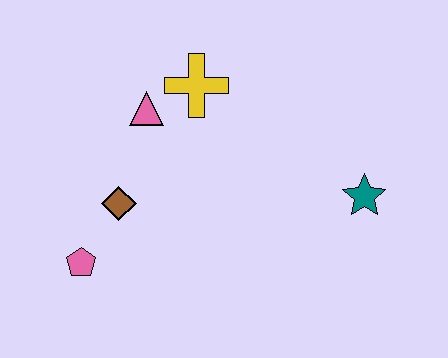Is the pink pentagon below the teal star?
Yes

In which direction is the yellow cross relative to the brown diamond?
The yellow cross is above the brown diamond.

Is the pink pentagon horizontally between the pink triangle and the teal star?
No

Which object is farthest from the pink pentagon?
The teal star is farthest from the pink pentagon.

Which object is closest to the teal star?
The yellow cross is closest to the teal star.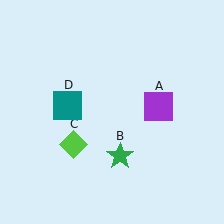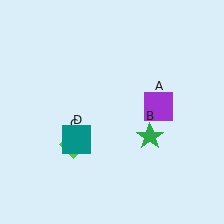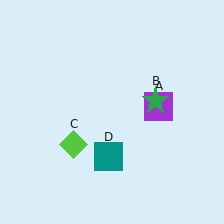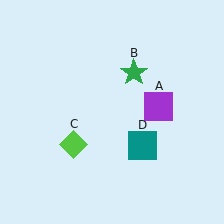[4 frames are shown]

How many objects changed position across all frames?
2 objects changed position: green star (object B), teal square (object D).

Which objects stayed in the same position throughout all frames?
Purple square (object A) and lime diamond (object C) remained stationary.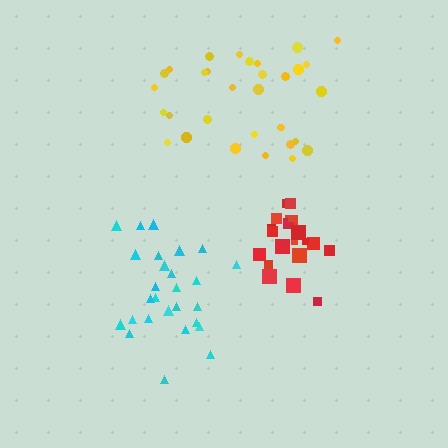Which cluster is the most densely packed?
Red.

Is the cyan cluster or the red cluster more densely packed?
Red.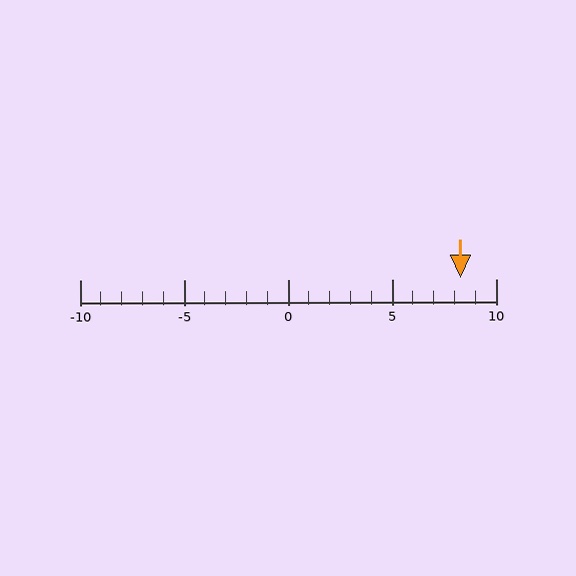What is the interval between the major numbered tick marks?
The major tick marks are spaced 5 units apart.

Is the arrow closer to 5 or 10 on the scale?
The arrow is closer to 10.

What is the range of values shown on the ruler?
The ruler shows values from -10 to 10.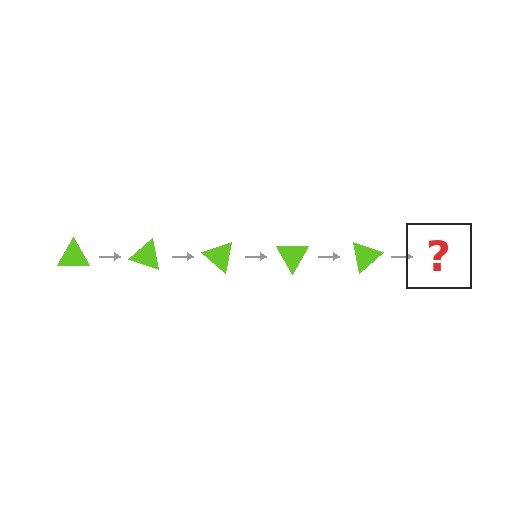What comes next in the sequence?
The next element should be a lime triangle rotated 100 degrees.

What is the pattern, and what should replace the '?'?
The pattern is that the triangle rotates 20 degrees each step. The '?' should be a lime triangle rotated 100 degrees.